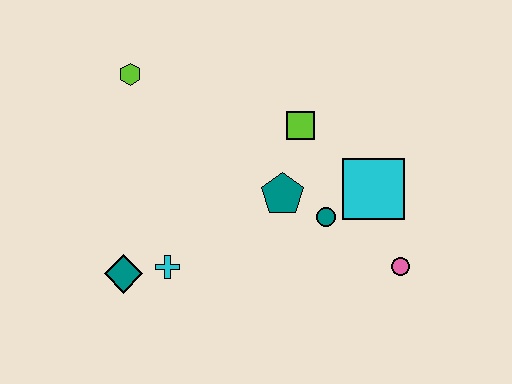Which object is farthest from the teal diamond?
The pink circle is farthest from the teal diamond.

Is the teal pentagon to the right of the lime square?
No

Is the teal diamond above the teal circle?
No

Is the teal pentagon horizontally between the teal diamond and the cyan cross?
No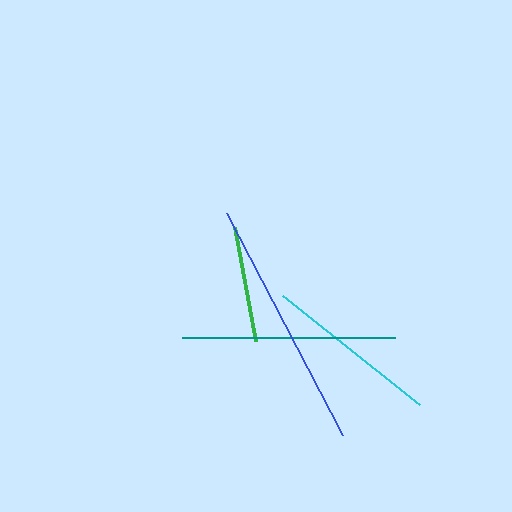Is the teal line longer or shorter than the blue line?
The blue line is longer than the teal line.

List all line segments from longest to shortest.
From longest to shortest: blue, teal, cyan, green.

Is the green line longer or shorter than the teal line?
The teal line is longer than the green line.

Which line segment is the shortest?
The green line is the shortest at approximately 116 pixels.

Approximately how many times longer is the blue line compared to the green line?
The blue line is approximately 2.2 times the length of the green line.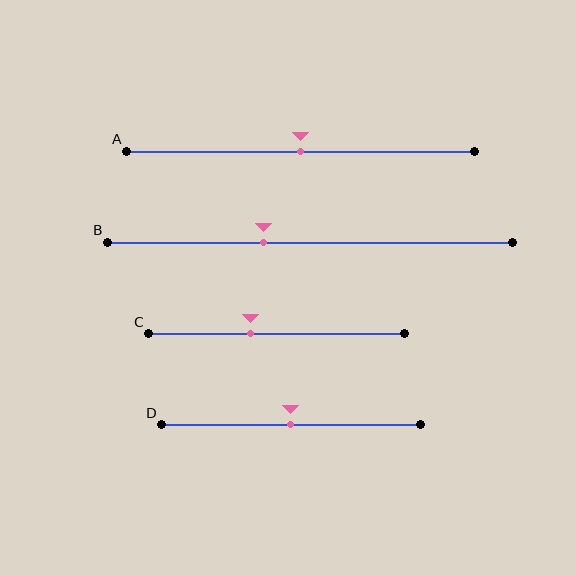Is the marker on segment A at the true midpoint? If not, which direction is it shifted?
Yes, the marker on segment A is at the true midpoint.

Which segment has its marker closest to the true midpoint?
Segment A has its marker closest to the true midpoint.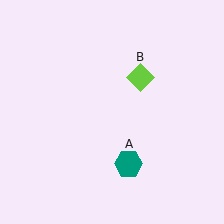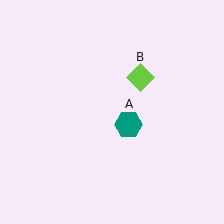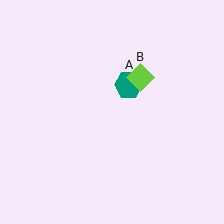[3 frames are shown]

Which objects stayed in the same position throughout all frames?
Lime diamond (object B) remained stationary.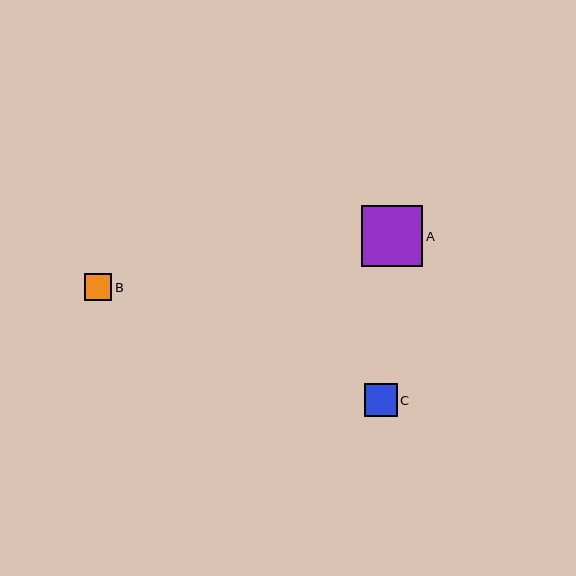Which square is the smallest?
Square B is the smallest with a size of approximately 27 pixels.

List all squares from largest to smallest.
From largest to smallest: A, C, B.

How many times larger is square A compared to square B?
Square A is approximately 2.3 times the size of square B.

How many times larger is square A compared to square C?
Square A is approximately 1.9 times the size of square C.